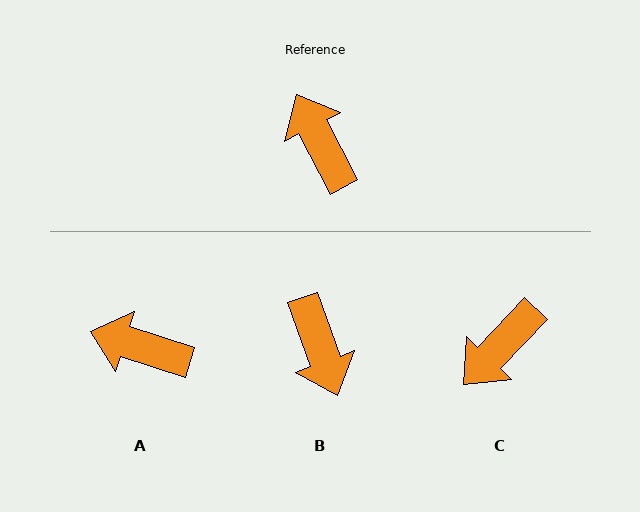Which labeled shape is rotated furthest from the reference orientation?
B, about 172 degrees away.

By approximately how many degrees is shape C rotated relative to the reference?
Approximately 109 degrees counter-clockwise.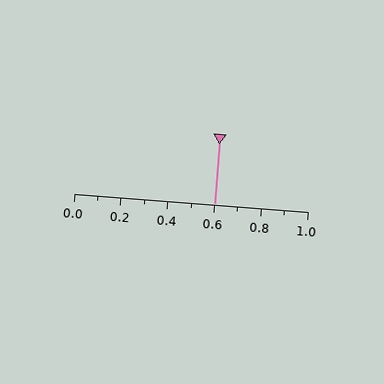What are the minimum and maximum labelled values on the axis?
The axis runs from 0.0 to 1.0.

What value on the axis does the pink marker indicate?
The marker indicates approximately 0.6.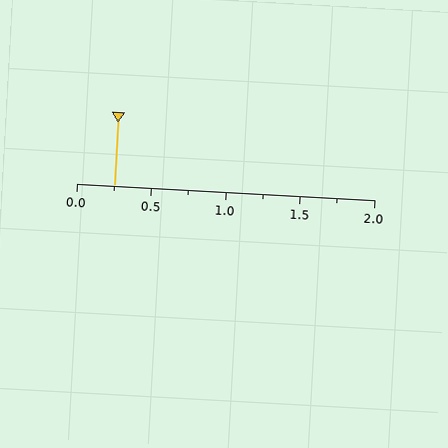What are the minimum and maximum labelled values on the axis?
The axis runs from 0.0 to 2.0.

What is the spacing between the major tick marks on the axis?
The major ticks are spaced 0.5 apart.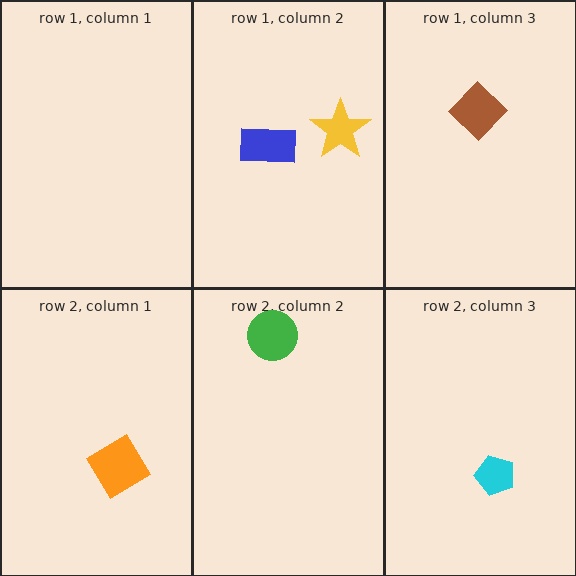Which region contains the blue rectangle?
The row 1, column 2 region.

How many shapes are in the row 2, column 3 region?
1.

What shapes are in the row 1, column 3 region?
The brown diamond.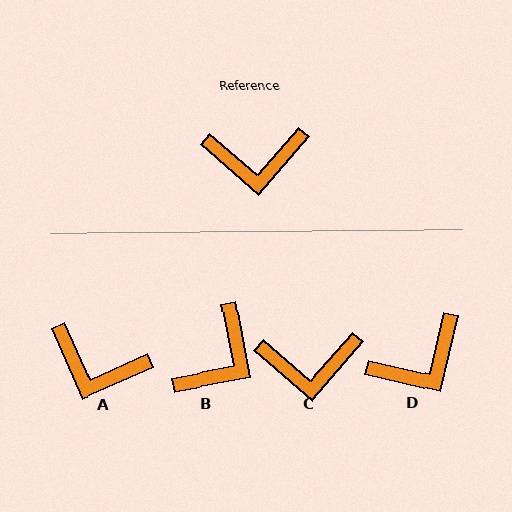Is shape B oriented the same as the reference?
No, it is off by about 52 degrees.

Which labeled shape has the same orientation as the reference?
C.